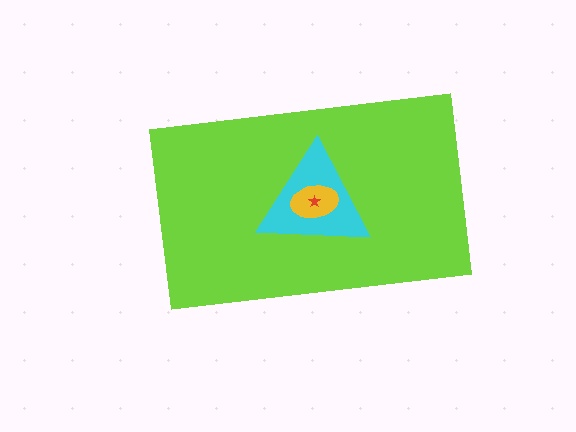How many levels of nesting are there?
4.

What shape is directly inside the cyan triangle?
The yellow ellipse.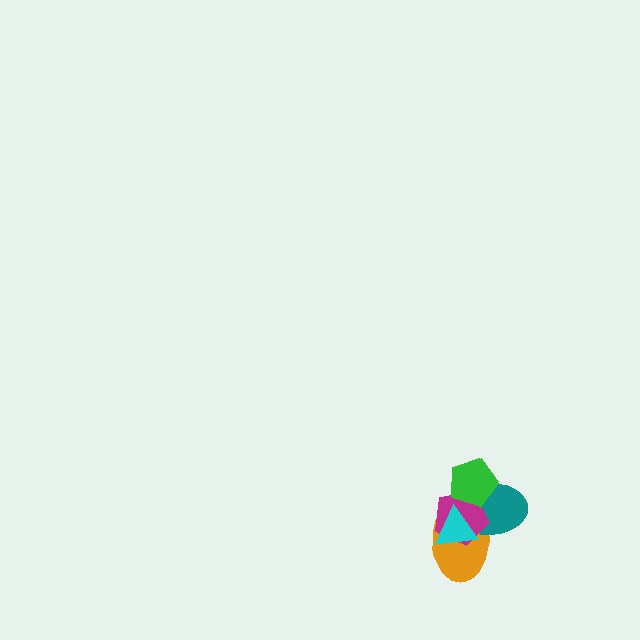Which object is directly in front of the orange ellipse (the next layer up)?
The teal ellipse is directly in front of the orange ellipse.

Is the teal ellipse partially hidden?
Yes, it is partially covered by another shape.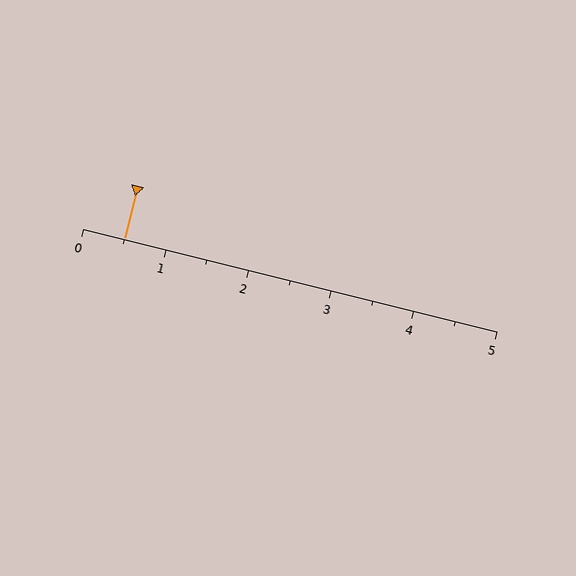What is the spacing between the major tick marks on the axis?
The major ticks are spaced 1 apart.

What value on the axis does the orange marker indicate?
The marker indicates approximately 0.5.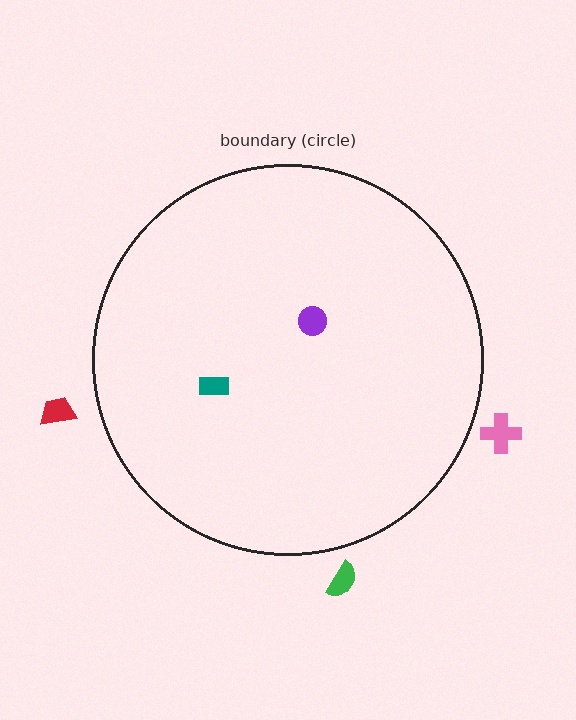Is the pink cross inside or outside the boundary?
Outside.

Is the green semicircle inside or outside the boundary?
Outside.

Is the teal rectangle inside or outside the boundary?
Inside.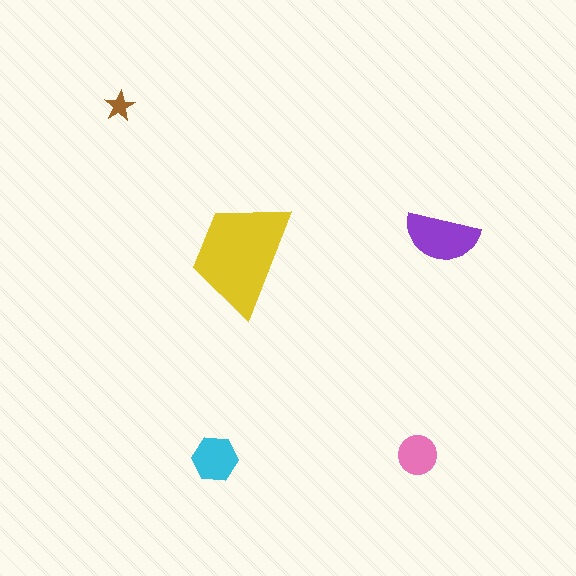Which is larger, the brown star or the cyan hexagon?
The cyan hexagon.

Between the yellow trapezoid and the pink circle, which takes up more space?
The yellow trapezoid.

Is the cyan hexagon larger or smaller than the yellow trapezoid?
Smaller.